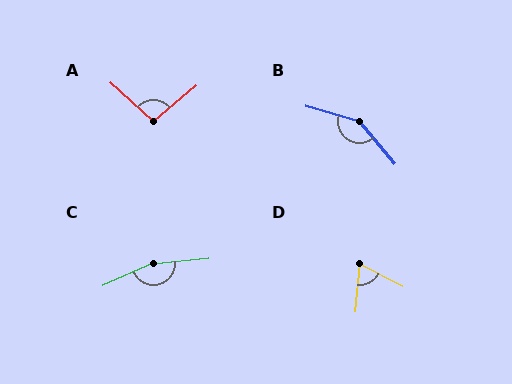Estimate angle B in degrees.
Approximately 146 degrees.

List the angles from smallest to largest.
D (68°), A (98°), B (146°), C (161°).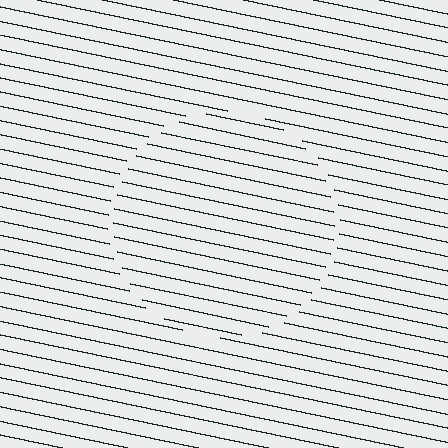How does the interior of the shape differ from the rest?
The interior of the shape contains the same grating, shifted by half a period — the contour is defined by the phase discontinuity where line-ends from the inner and outer gratings abut.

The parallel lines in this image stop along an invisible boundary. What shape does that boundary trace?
An illusory circle. The interior of the shape contains the same grating, shifted by half a period — the contour is defined by the phase discontinuity where line-ends from the inner and outer gratings abut.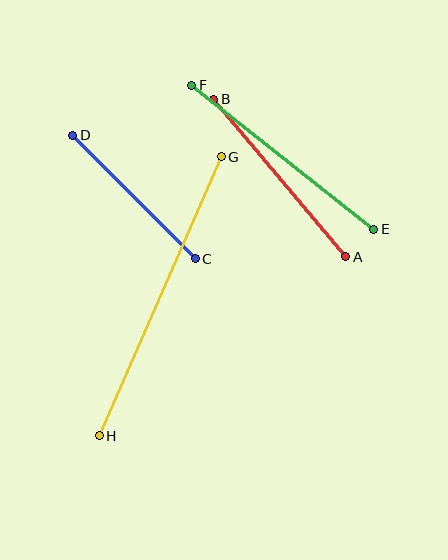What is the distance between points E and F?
The distance is approximately 232 pixels.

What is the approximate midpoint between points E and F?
The midpoint is at approximately (283, 157) pixels.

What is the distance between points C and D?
The distance is approximately 174 pixels.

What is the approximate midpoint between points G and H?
The midpoint is at approximately (160, 296) pixels.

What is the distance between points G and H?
The distance is approximately 304 pixels.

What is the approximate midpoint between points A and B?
The midpoint is at approximately (280, 178) pixels.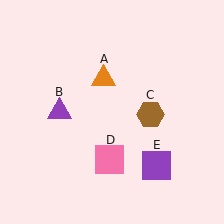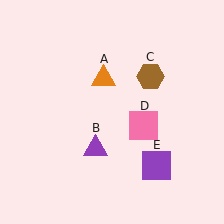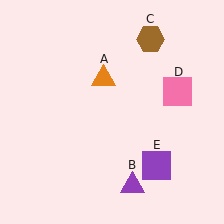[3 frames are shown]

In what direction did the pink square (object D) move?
The pink square (object D) moved up and to the right.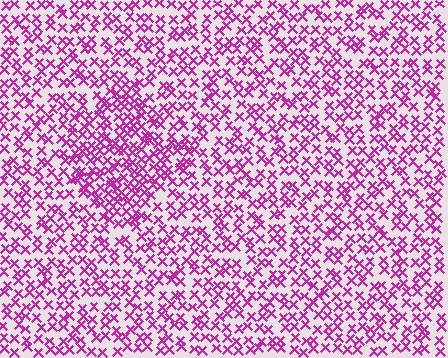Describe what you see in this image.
The image contains small magenta elements arranged at two different densities. A diamond-shaped region is visible where the elements are more densely packed than the surrounding area.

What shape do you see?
I see a diamond.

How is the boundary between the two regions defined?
The boundary is defined by a change in element density (approximately 1.6x ratio). All elements are the same color, size, and shape.